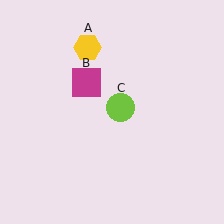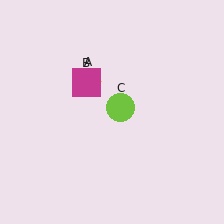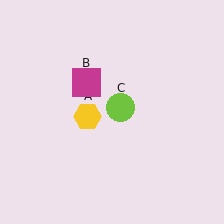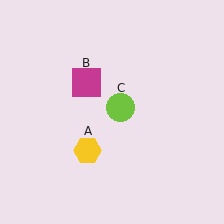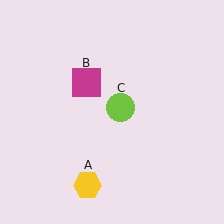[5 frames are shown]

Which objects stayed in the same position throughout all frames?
Magenta square (object B) and lime circle (object C) remained stationary.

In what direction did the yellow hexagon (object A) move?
The yellow hexagon (object A) moved down.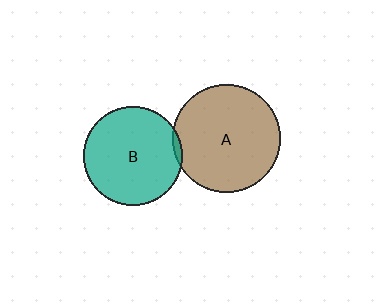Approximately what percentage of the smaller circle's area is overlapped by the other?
Approximately 5%.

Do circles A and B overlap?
Yes.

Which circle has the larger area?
Circle A (brown).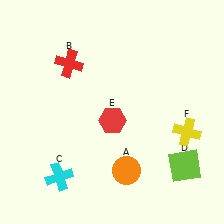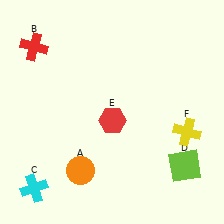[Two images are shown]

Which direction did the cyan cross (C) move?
The cyan cross (C) moved left.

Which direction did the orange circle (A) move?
The orange circle (A) moved left.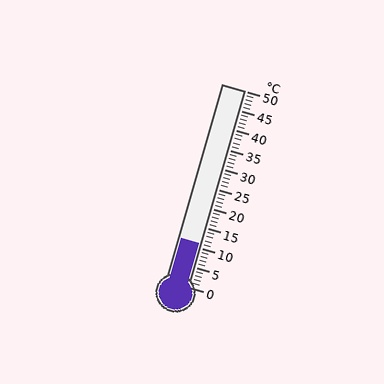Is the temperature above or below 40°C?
The temperature is below 40°C.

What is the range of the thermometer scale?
The thermometer scale ranges from 0°C to 50°C.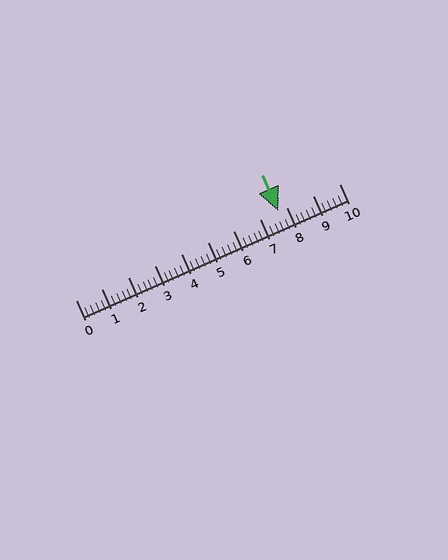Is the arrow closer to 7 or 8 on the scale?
The arrow is closer to 8.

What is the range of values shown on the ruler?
The ruler shows values from 0 to 10.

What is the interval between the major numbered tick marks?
The major tick marks are spaced 1 units apart.